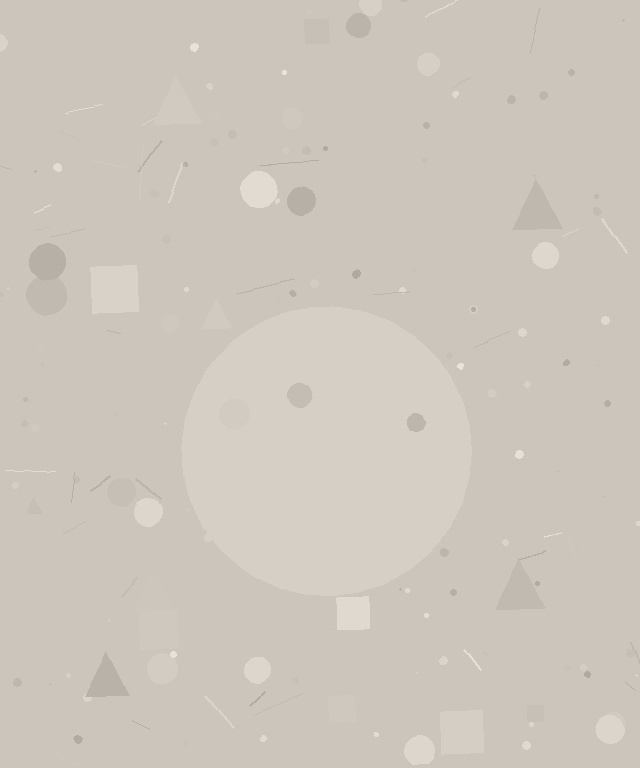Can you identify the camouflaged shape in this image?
The camouflaged shape is a circle.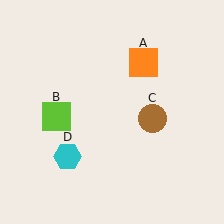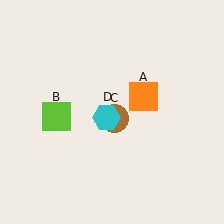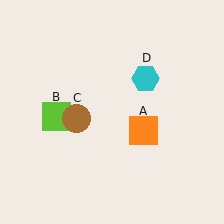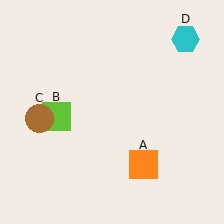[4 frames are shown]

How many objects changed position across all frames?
3 objects changed position: orange square (object A), brown circle (object C), cyan hexagon (object D).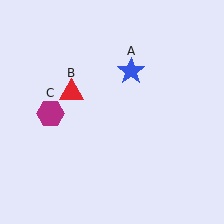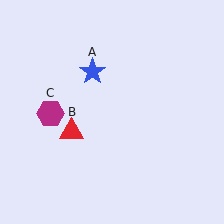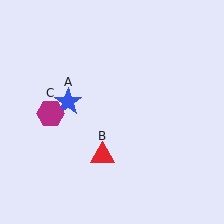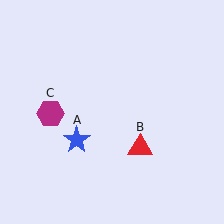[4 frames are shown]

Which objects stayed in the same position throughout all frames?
Magenta hexagon (object C) remained stationary.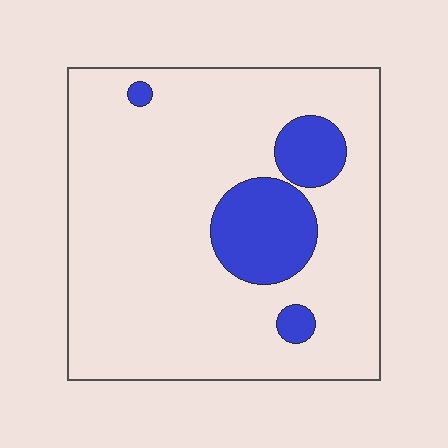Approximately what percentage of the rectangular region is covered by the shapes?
Approximately 15%.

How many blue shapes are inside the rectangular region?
4.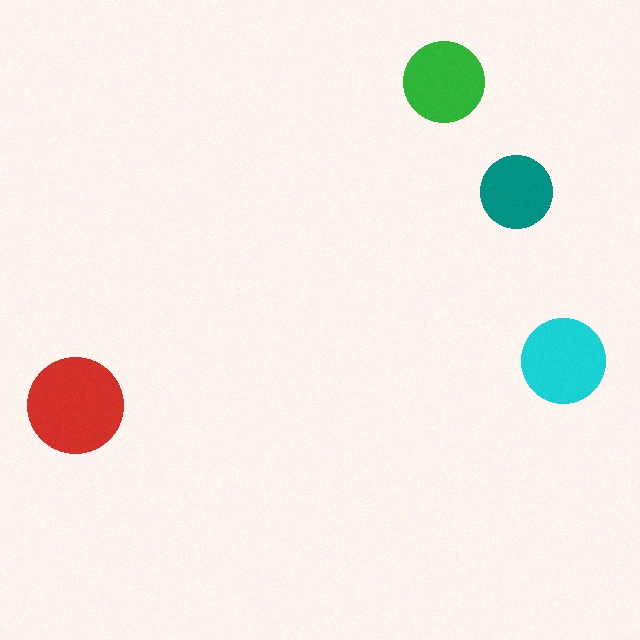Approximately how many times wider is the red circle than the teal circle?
About 1.5 times wider.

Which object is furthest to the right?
The cyan circle is rightmost.